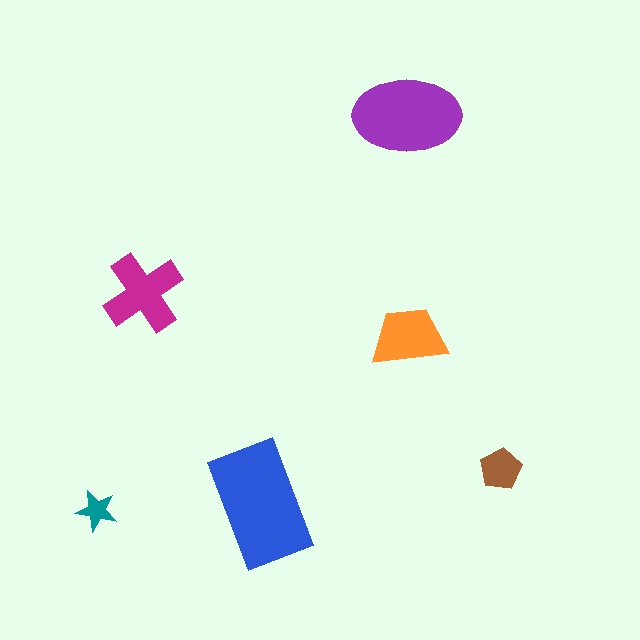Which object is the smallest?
The teal star.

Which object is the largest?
The blue rectangle.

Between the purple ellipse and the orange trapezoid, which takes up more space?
The purple ellipse.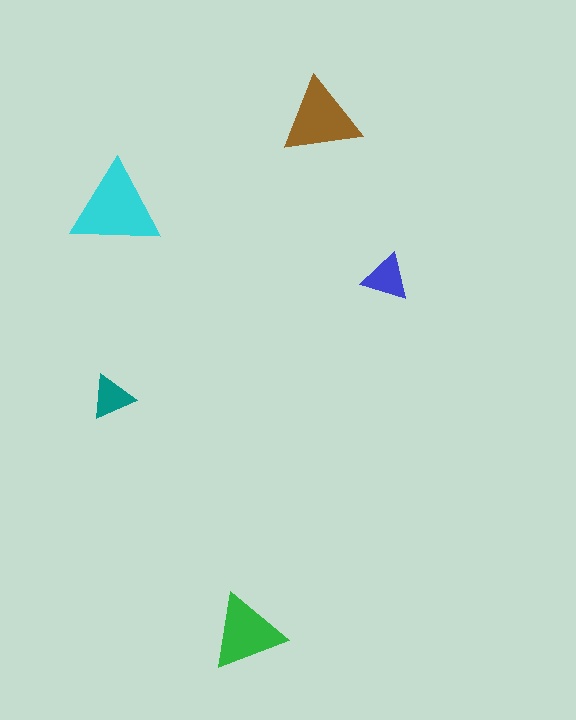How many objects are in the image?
There are 5 objects in the image.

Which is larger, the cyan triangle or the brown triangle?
The cyan one.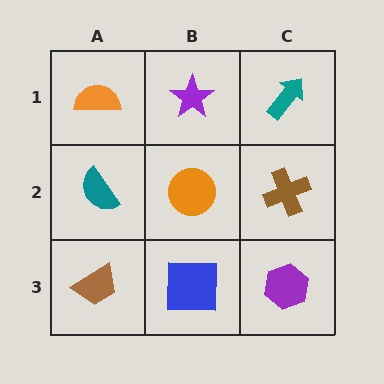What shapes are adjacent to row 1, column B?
An orange circle (row 2, column B), an orange semicircle (row 1, column A), a teal arrow (row 1, column C).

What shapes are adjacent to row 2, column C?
A teal arrow (row 1, column C), a purple hexagon (row 3, column C), an orange circle (row 2, column B).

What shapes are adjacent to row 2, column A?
An orange semicircle (row 1, column A), a brown trapezoid (row 3, column A), an orange circle (row 2, column B).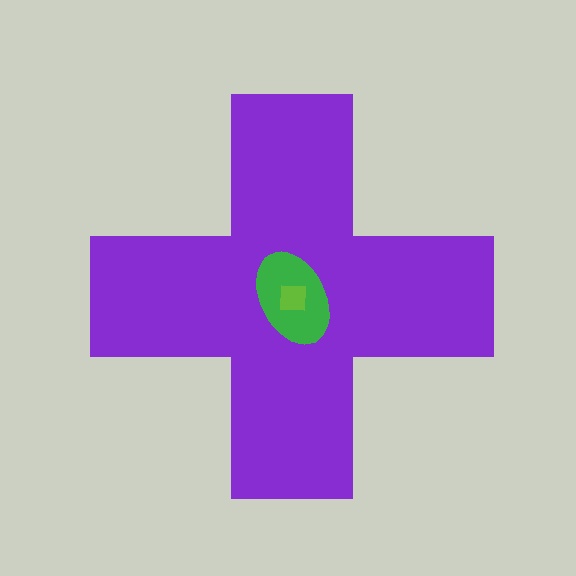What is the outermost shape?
The purple cross.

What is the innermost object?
The lime square.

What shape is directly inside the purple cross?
The green ellipse.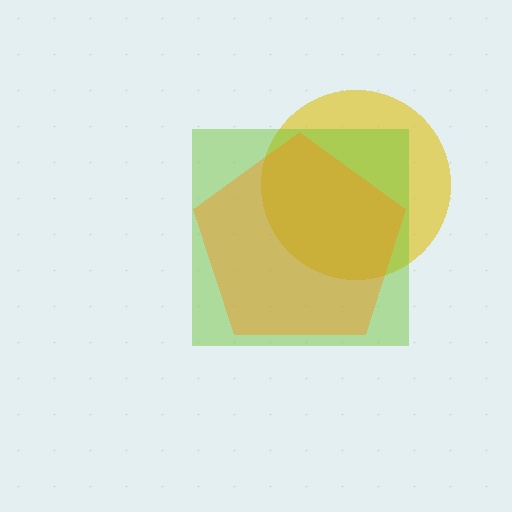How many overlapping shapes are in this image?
There are 3 overlapping shapes in the image.